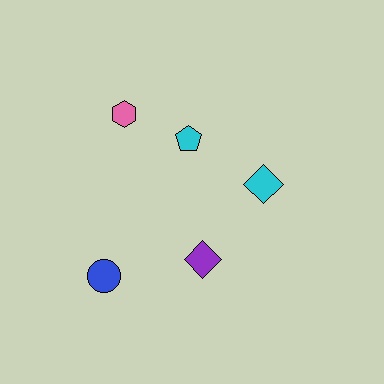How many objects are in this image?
There are 5 objects.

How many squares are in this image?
There are no squares.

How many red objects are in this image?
There are no red objects.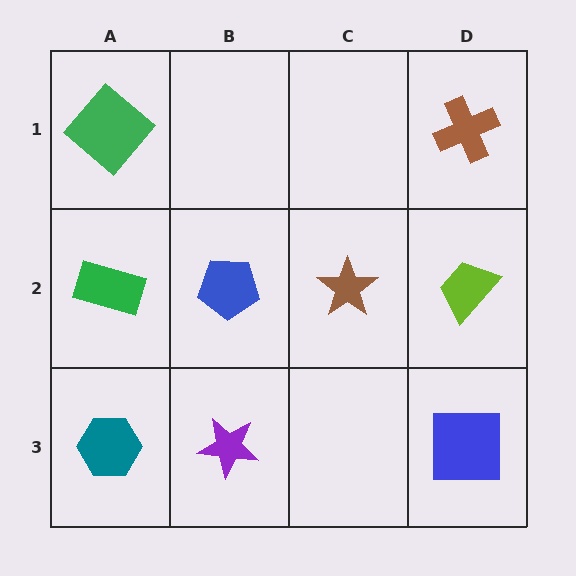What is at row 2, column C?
A brown star.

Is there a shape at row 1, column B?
No, that cell is empty.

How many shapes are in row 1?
2 shapes.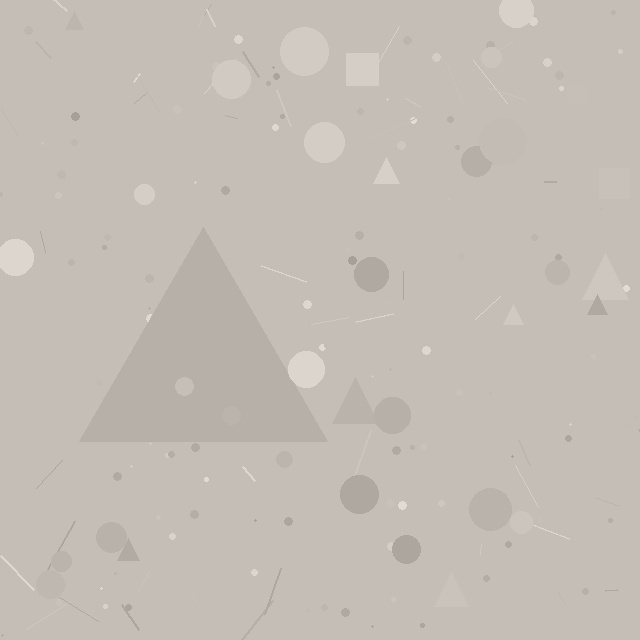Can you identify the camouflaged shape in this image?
The camouflaged shape is a triangle.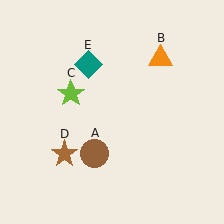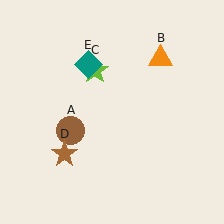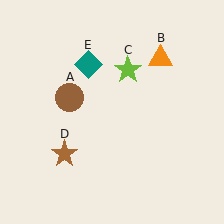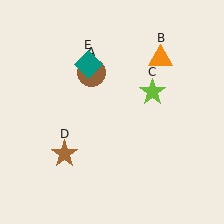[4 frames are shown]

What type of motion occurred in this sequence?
The brown circle (object A), lime star (object C) rotated clockwise around the center of the scene.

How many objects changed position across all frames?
2 objects changed position: brown circle (object A), lime star (object C).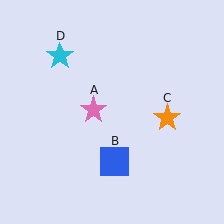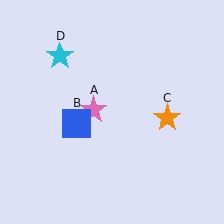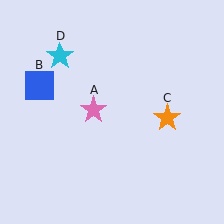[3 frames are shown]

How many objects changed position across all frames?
1 object changed position: blue square (object B).